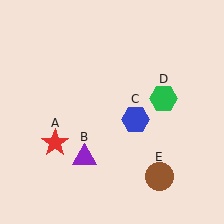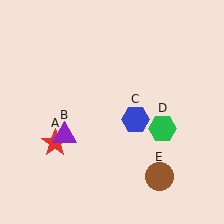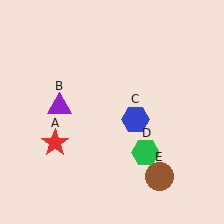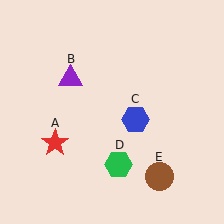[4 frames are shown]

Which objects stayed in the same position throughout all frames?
Red star (object A) and blue hexagon (object C) and brown circle (object E) remained stationary.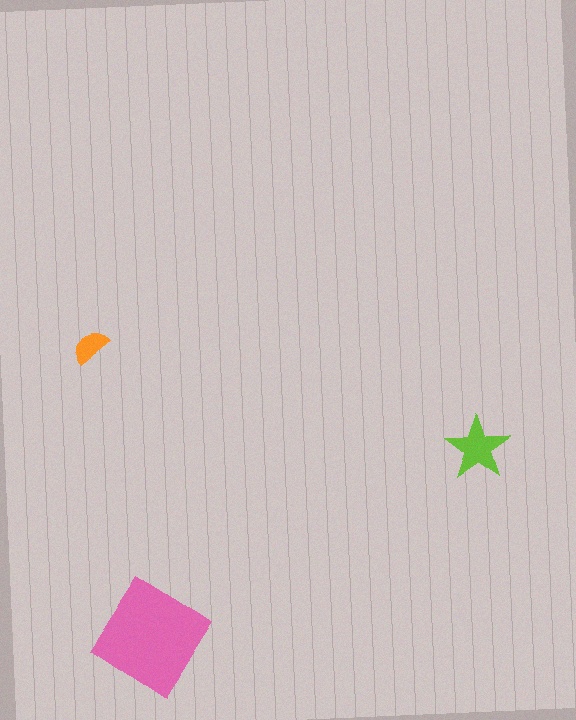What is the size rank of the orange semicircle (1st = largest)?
3rd.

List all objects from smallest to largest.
The orange semicircle, the lime star, the pink diamond.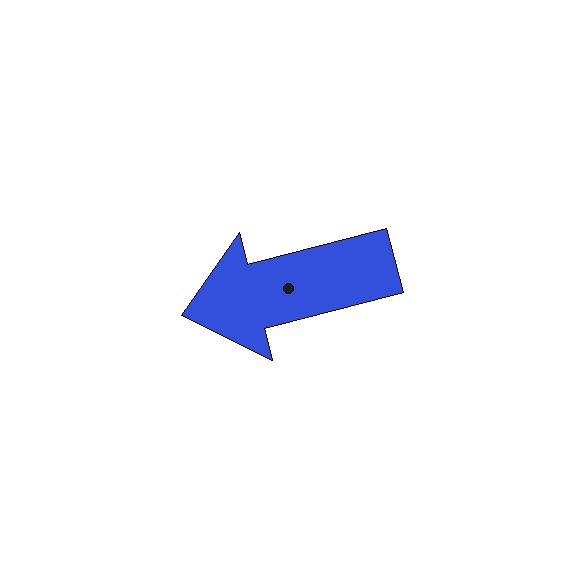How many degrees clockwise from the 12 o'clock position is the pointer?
Approximately 255 degrees.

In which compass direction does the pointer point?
West.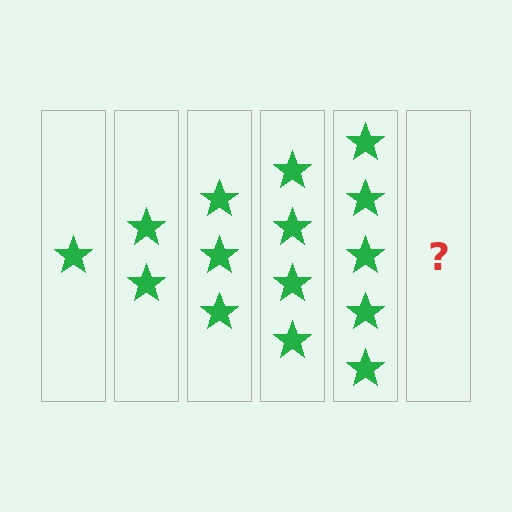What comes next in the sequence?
The next element should be 6 stars.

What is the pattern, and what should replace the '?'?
The pattern is that each step adds one more star. The '?' should be 6 stars.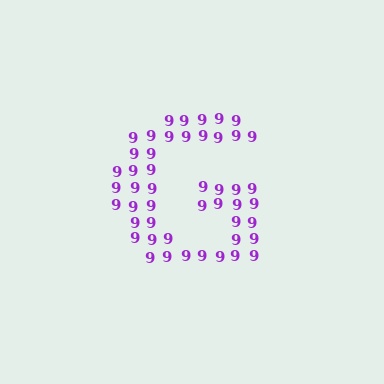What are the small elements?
The small elements are digit 9's.